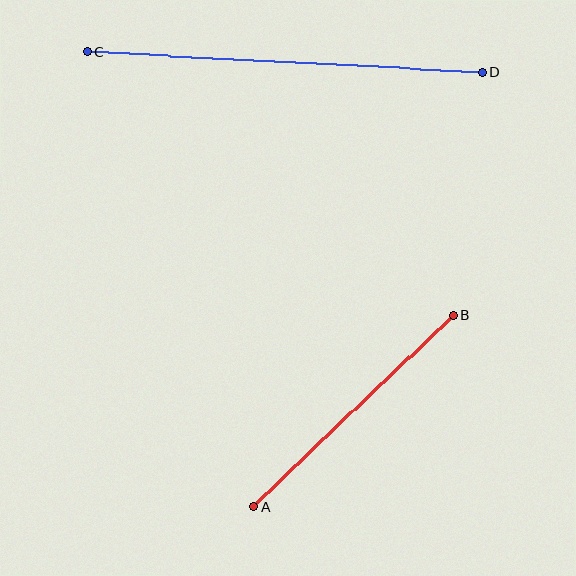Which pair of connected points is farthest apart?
Points C and D are farthest apart.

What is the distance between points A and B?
The distance is approximately 277 pixels.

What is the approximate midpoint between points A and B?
The midpoint is at approximately (353, 411) pixels.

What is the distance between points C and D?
The distance is approximately 395 pixels.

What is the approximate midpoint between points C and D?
The midpoint is at approximately (285, 62) pixels.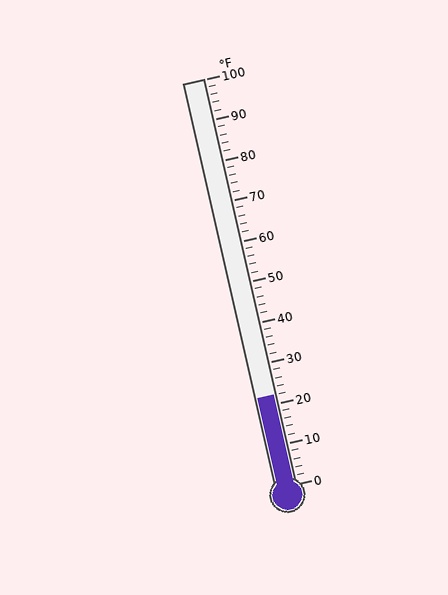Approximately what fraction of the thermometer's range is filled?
The thermometer is filled to approximately 20% of its range.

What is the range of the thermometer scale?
The thermometer scale ranges from 0°F to 100°F.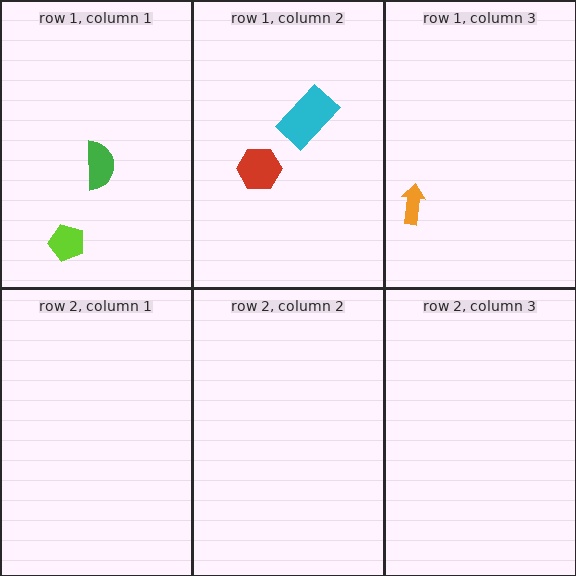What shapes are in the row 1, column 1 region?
The lime pentagon, the green semicircle.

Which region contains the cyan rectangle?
The row 1, column 2 region.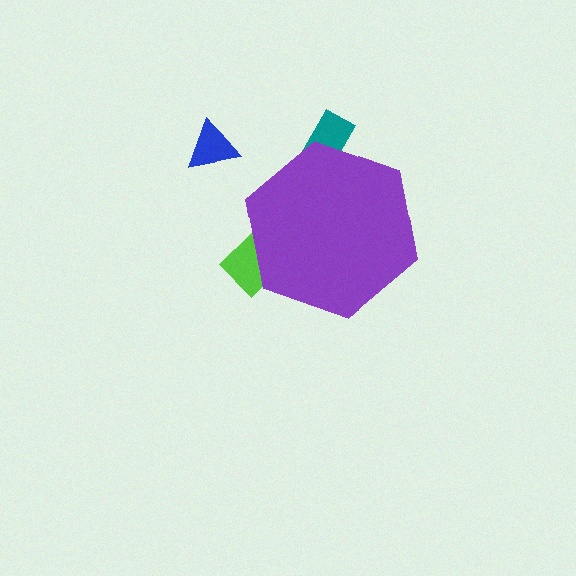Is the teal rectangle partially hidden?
Yes, the teal rectangle is partially hidden behind the purple hexagon.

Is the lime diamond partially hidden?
Yes, the lime diamond is partially hidden behind the purple hexagon.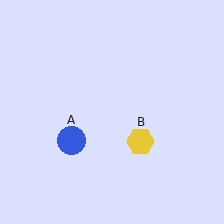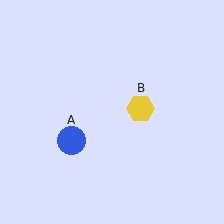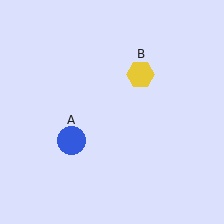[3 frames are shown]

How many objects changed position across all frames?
1 object changed position: yellow hexagon (object B).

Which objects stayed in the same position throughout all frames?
Blue circle (object A) remained stationary.